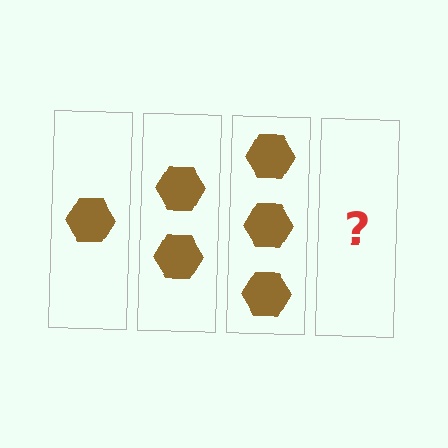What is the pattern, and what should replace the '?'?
The pattern is that each step adds one more hexagon. The '?' should be 4 hexagons.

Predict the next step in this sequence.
The next step is 4 hexagons.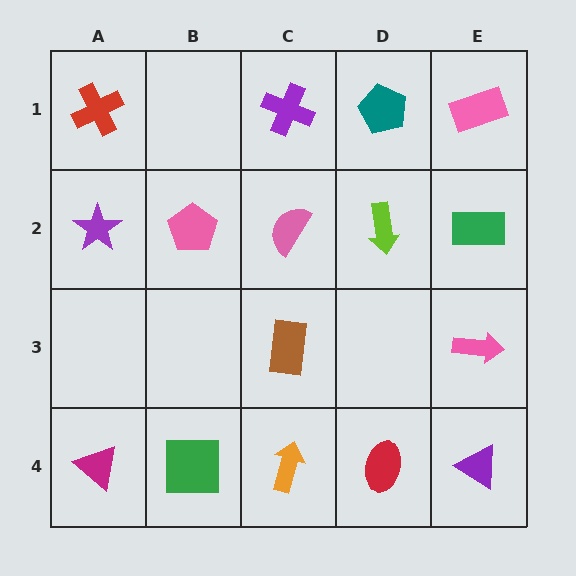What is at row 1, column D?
A teal pentagon.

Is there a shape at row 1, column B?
No, that cell is empty.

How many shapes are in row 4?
5 shapes.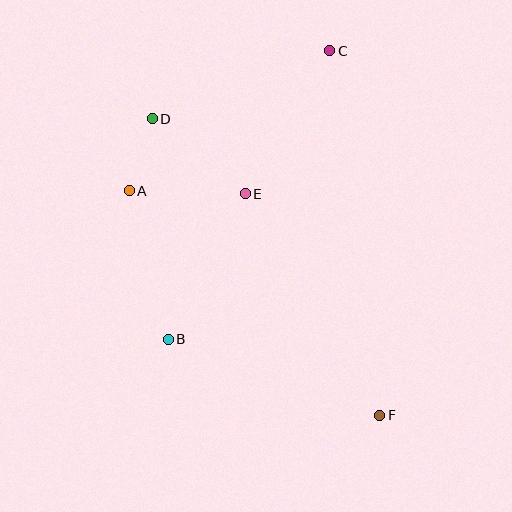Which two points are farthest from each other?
Points D and F are farthest from each other.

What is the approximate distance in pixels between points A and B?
The distance between A and B is approximately 154 pixels.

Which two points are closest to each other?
Points A and D are closest to each other.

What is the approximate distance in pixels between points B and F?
The distance between B and F is approximately 225 pixels.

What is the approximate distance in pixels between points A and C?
The distance between A and C is approximately 245 pixels.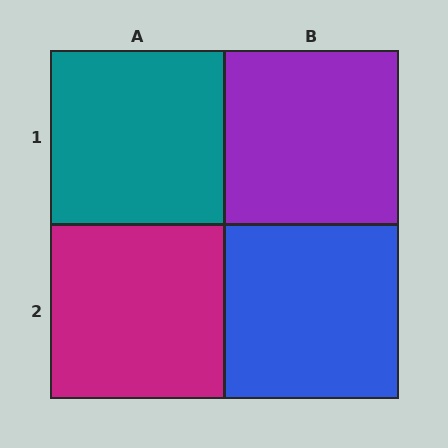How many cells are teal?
1 cell is teal.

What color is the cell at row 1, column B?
Purple.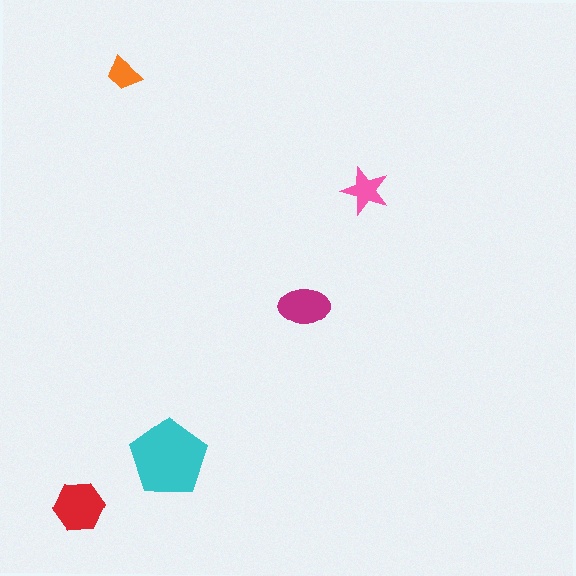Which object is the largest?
The cyan pentagon.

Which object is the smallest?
The orange trapezoid.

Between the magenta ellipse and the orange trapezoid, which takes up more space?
The magenta ellipse.